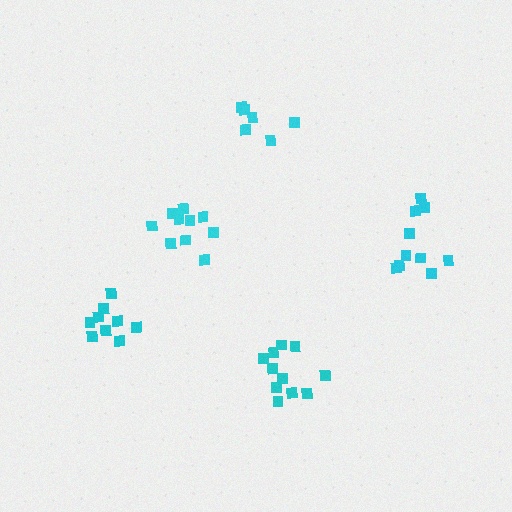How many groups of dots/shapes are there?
There are 5 groups.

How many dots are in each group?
Group 1: 9 dots, Group 2: 6 dots, Group 3: 10 dots, Group 4: 10 dots, Group 5: 11 dots (46 total).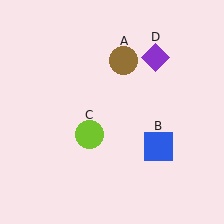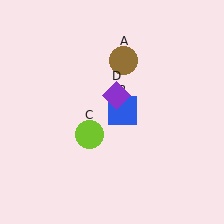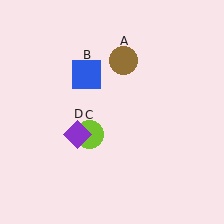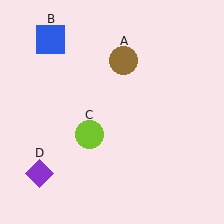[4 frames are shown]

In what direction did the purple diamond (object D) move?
The purple diamond (object D) moved down and to the left.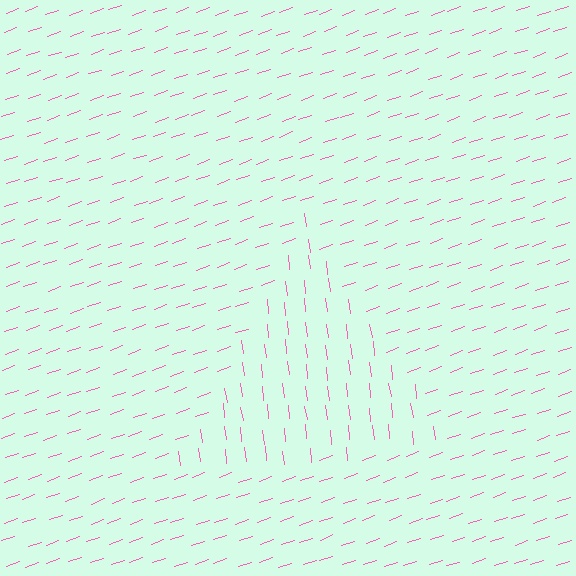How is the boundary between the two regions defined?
The boundary is defined purely by a change in line orientation (approximately 78 degrees difference). All lines are the same color and thickness.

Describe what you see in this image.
The image is filled with small pink line segments. A triangle region in the image has lines oriented differently from the surrounding lines, creating a visible texture boundary.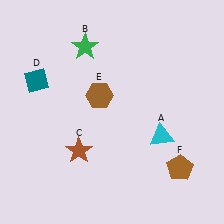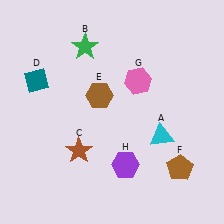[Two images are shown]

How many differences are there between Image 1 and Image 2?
There are 2 differences between the two images.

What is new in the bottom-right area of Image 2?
A purple hexagon (H) was added in the bottom-right area of Image 2.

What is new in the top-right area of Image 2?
A pink hexagon (G) was added in the top-right area of Image 2.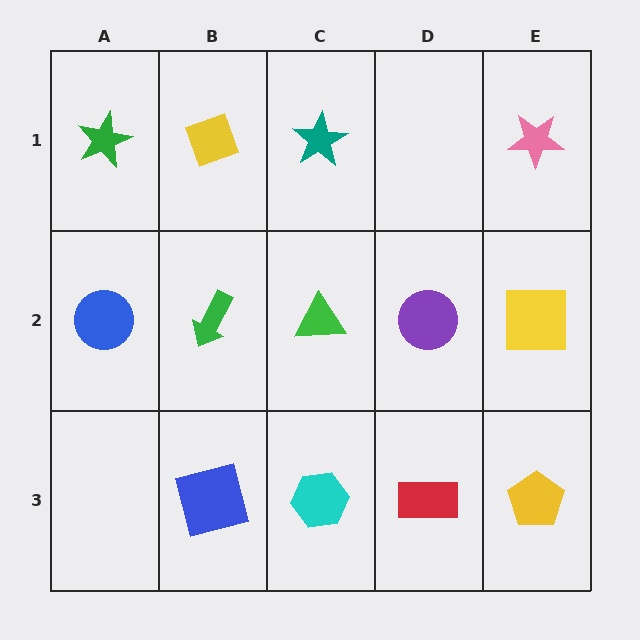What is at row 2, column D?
A purple circle.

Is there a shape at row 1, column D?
No, that cell is empty.